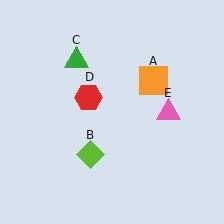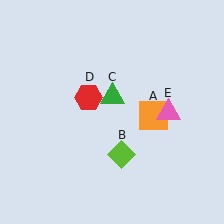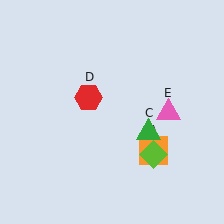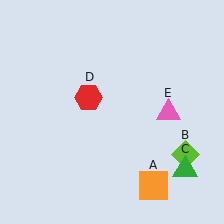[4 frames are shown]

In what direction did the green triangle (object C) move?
The green triangle (object C) moved down and to the right.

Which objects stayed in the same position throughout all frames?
Red hexagon (object D) and pink triangle (object E) remained stationary.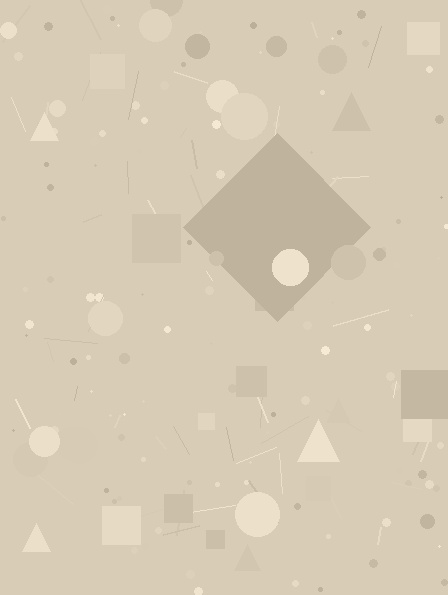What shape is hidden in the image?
A diamond is hidden in the image.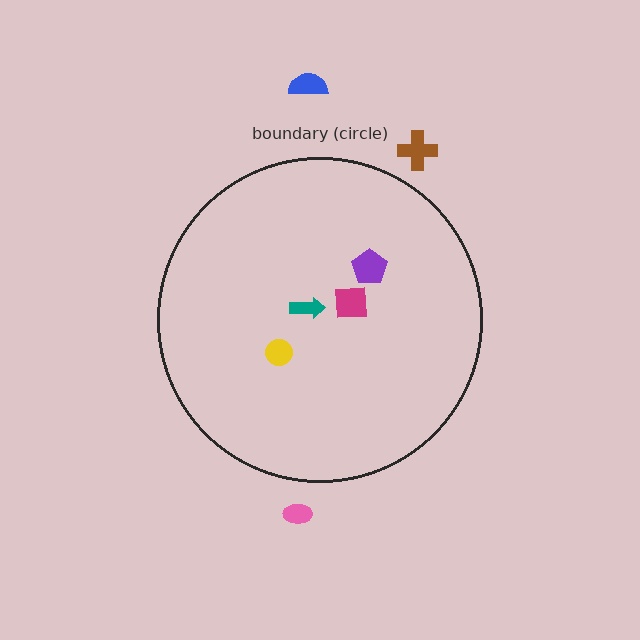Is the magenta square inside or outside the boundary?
Inside.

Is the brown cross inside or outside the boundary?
Outside.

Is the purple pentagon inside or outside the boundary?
Inside.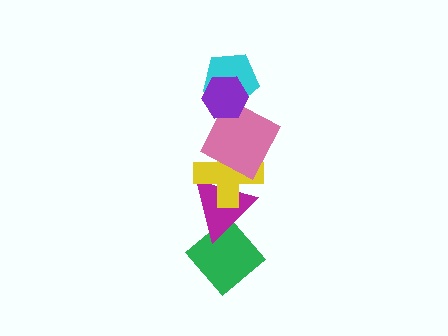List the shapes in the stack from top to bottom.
From top to bottom: the purple hexagon, the cyan pentagon, the pink square, the yellow cross, the magenta triangle, the green diamond.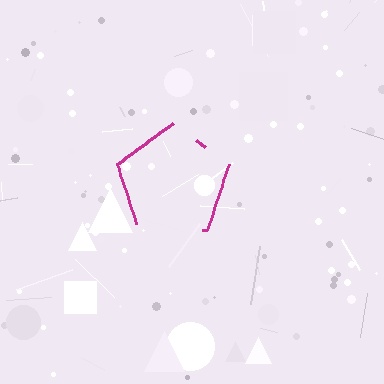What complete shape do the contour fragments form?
The contour fragments form a pentagon.